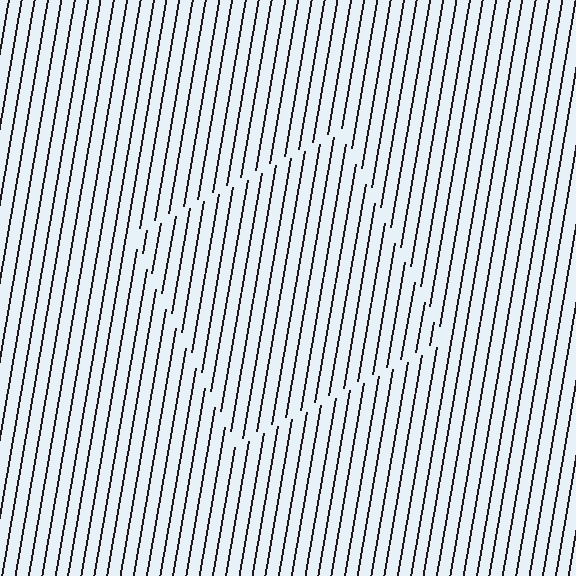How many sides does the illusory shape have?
4 sides — the line-ends trace a square.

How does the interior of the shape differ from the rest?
The interior of the shape contains the same grating, shifted by half a period — the contour is defined by the phase discontinuity where line-ends from the inner and outer gratings abut.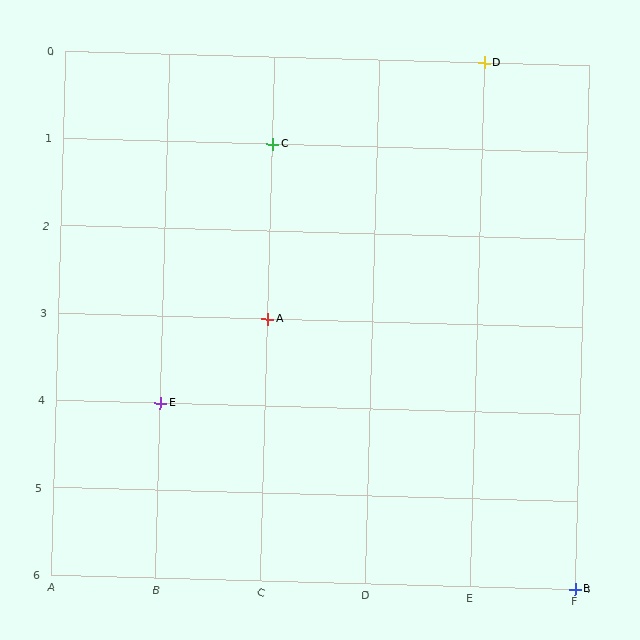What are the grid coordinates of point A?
Point A is at grid coordinates (C, 3).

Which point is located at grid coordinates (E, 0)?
Point D is at (E, 0).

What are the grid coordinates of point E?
Point E is at grid coordinates (B, 4).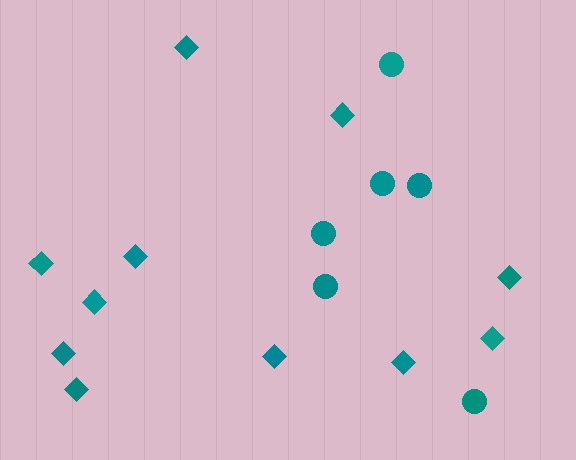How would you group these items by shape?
There are 2 groups: one group of circles (6) and one group of diamonds (11).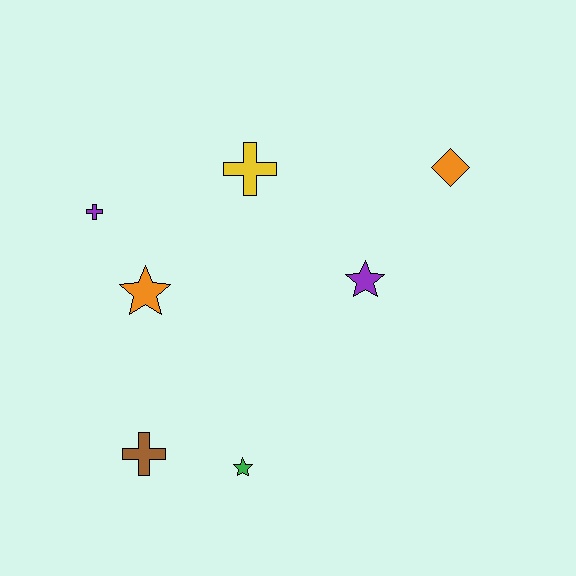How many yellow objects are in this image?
There is 1 yellow object.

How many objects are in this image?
There are 7 objects.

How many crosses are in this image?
There are 3 crosses.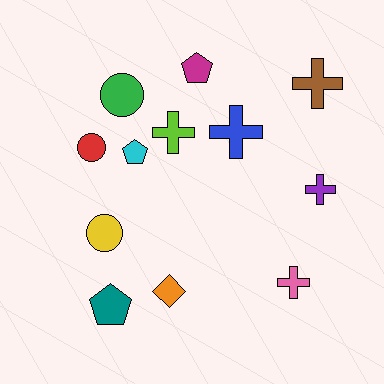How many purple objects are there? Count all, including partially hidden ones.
There is 1 purple object.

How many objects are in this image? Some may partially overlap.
There are 12 objects.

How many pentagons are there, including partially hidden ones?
There are 3 pentagons.